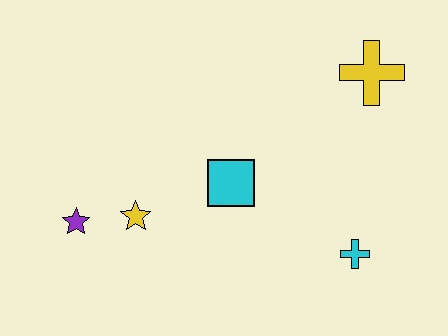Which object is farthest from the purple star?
The yellow cross is farthest from the purple star.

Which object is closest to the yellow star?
The purple star is closest to the yellow star.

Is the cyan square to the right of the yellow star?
Yes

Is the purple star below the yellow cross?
Yes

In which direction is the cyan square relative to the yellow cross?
The cyan square is to the left of the yellow cross.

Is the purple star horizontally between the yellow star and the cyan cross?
No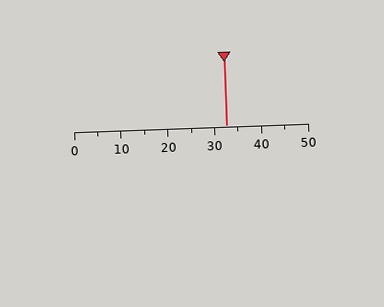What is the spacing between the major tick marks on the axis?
The major ticks are spaced 10 apart.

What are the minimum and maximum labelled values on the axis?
The axis runs from 0 to 50.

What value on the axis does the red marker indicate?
The marker indicates approximately 32.5.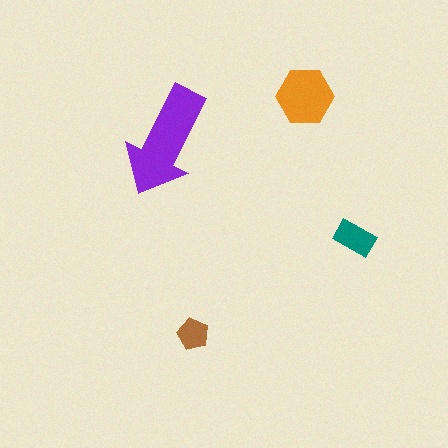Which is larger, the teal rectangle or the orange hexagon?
The orange hexagon.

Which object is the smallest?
The brown pentagon.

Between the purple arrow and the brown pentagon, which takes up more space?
The purple arrow.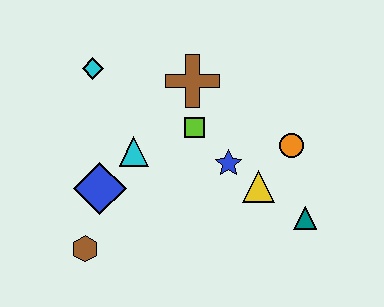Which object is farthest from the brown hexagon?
The orange circle is farthest from the brown hexagon.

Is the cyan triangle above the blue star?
Yes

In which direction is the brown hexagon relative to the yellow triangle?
The brown hexagon is to the left of the yellow triangle.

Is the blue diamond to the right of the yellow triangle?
No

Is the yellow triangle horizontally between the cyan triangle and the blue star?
No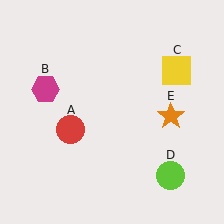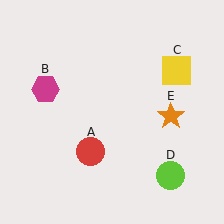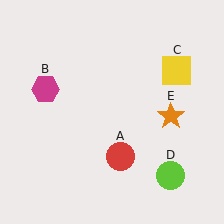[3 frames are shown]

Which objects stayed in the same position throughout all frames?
Magenta hexagon (object B) and yellow square (object C) and lime circle (object D) and orange star (object E) remained stationary.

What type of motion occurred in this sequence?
The red circle (object A) rotated counterclockwise around the center of the scene.